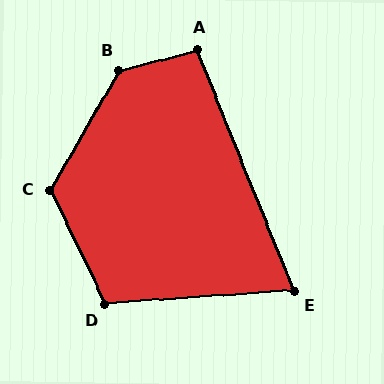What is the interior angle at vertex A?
Approximately 98 degrees (obtuse).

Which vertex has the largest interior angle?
B, at approximately 134 degrees.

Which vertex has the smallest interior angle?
E, at approximately 72 degrees.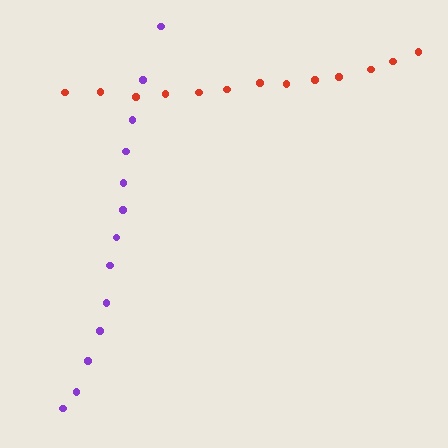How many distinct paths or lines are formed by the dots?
There are 2 distinct paths.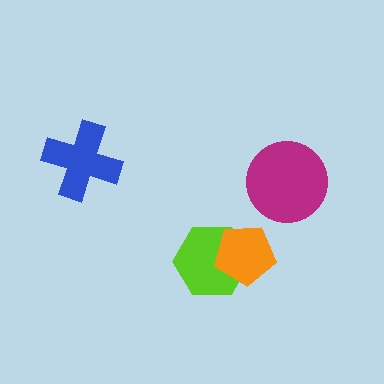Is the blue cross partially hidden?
No, no other shape covers it.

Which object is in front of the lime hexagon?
The orange pentagon is in front of the lime hexagon.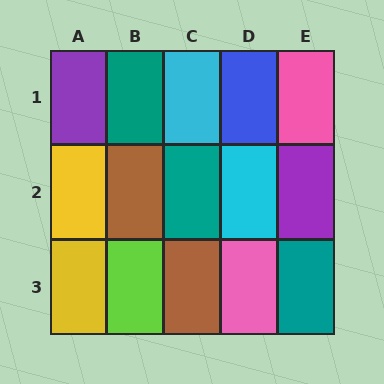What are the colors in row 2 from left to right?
Yellow, brown, teal, cyan, purple.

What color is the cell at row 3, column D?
Pink.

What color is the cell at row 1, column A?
Purple.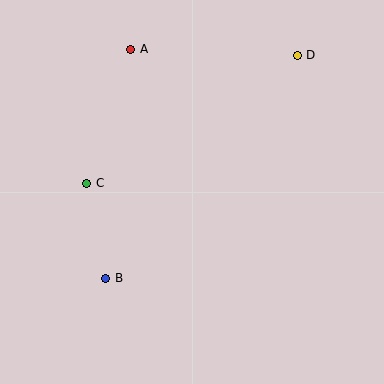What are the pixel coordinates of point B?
Point B is at (106, 278).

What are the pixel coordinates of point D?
Point D is at (297, 55).